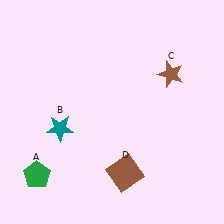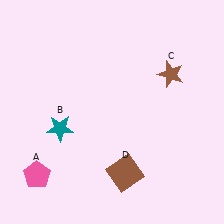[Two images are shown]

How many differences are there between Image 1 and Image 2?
There is 1 difference between the two images.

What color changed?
The pentagon (A) changed from green in Image 1 to pink in Image 2.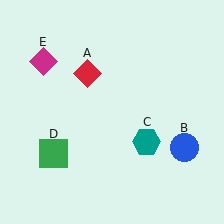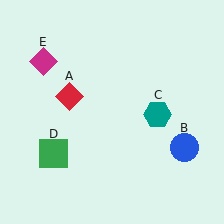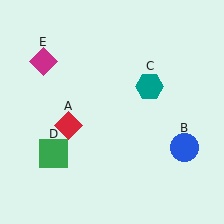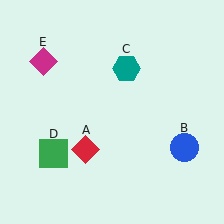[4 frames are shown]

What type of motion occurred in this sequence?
The red diamond (object A), teal hexagon (object C) rotated counterclockwise around the center of the scene.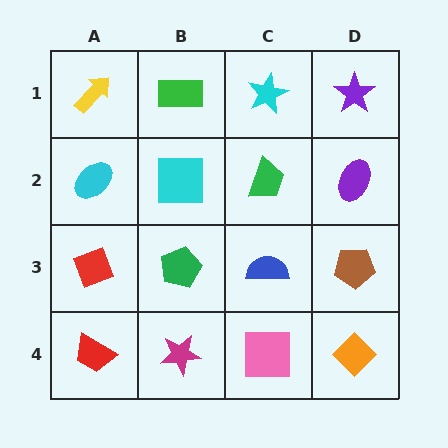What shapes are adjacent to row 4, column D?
A brown pentagon (row 3, column D), a pink square (row 4, column C).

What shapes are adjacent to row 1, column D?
A purple ellipse (row 2, column D), a cyan star (row 1, column C).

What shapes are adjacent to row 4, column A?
A red diamond (row 3, column A), a magenta star (row 4, column B).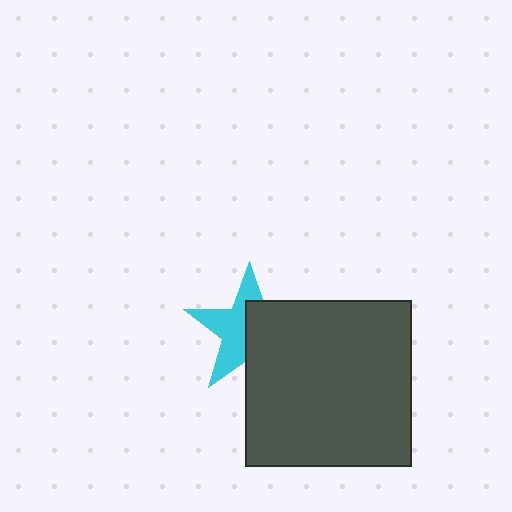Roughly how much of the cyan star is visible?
About half of it is visible (roughly 51%).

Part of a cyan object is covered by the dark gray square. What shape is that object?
It is a star.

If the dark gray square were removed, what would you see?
You would see the complete cyan star.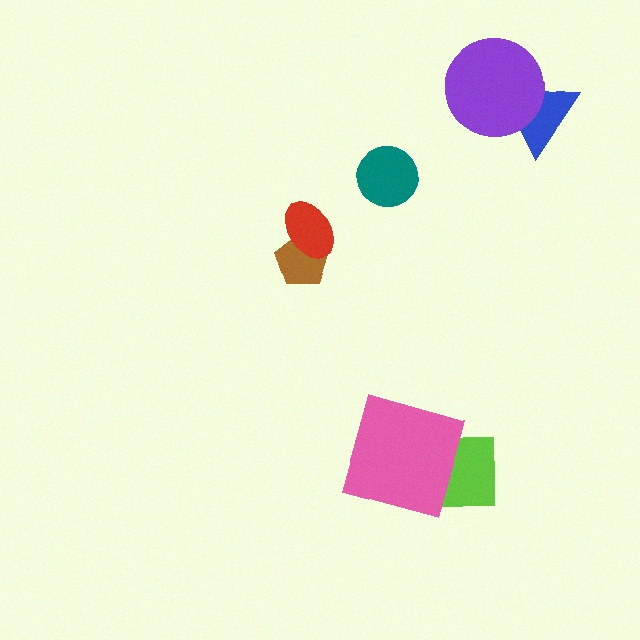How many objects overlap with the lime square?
1 object overlaps with the lime square.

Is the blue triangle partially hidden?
Yes, it is partially covered by another shape.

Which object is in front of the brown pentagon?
The red ellipse is in front of the brown pentagon.